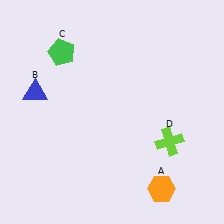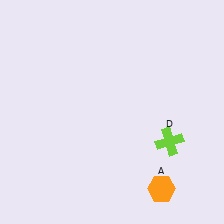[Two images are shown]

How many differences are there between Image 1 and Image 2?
There are 2 differences between the two images.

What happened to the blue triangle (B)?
The blue triangle (B) was removed in Image 2. It was in the top-left area of Image 1.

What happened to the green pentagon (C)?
The green pentagon (C) was removed in Image 2. It was in the top-left area of Image 1.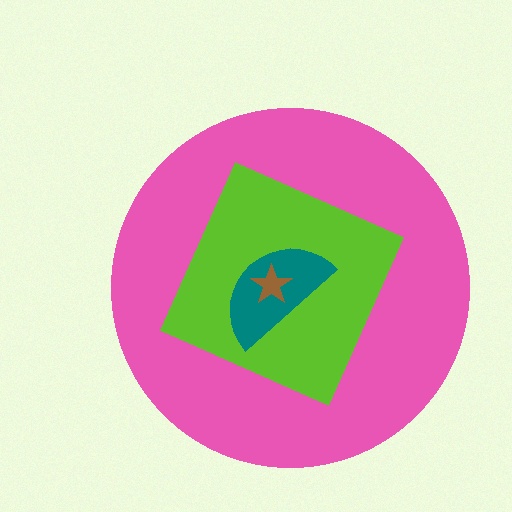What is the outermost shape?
The pink circle.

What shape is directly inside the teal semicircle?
The brown star.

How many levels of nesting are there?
4.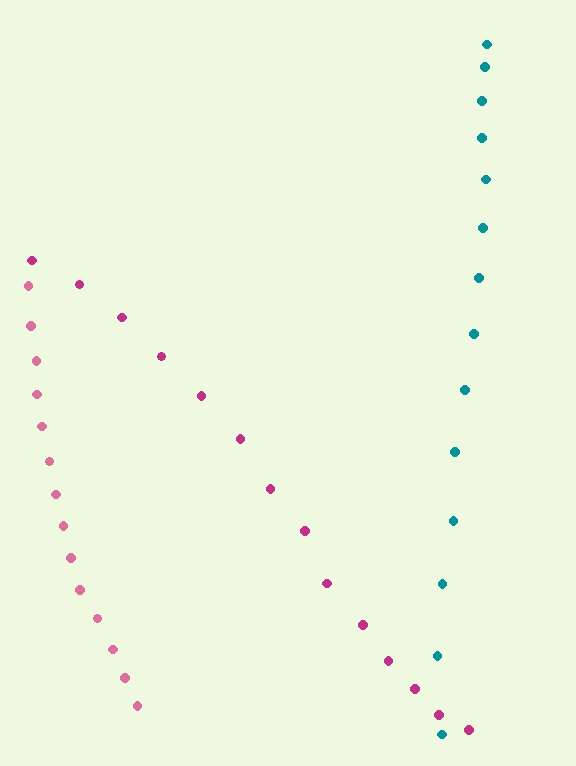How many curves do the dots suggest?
There are 3 distinct paths.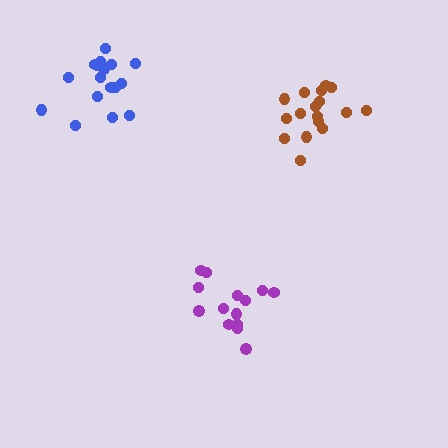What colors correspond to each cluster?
The clusters are colored: purple, brown, blue.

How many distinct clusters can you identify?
There are 3 distinct clusters.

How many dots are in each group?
Group 1: 14 dots, Group 2: 17 dots, Group 3: 17 dots (48 total).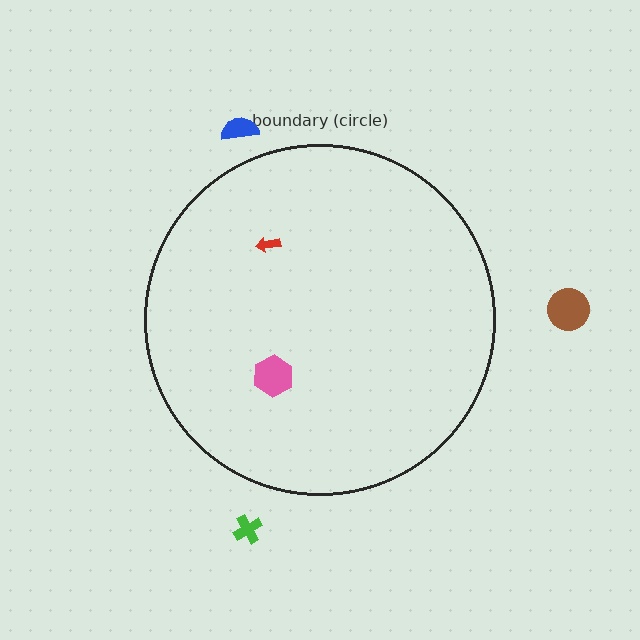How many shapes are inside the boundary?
2 inside, 3 outside.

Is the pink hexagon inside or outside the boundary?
Inside.